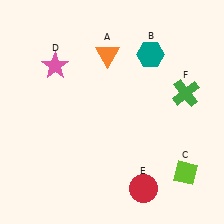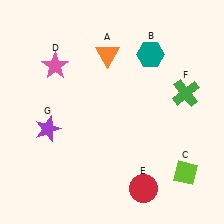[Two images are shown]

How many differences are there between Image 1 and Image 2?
There is 1 difference between the two images.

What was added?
A purple star (G) was added in Image 2.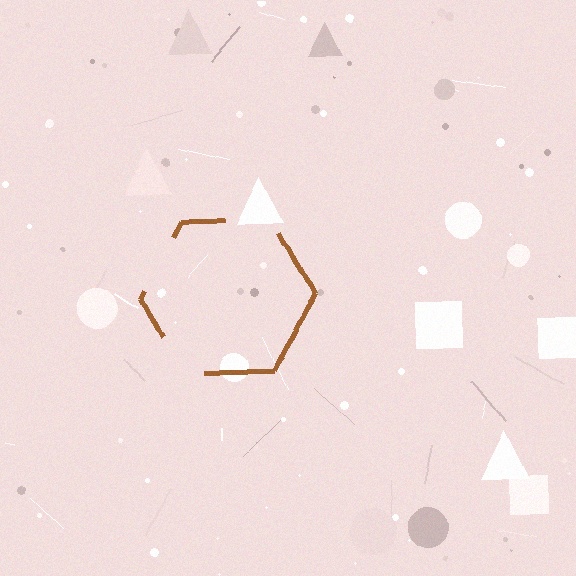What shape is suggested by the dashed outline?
The dashed outline suggests a hexagon.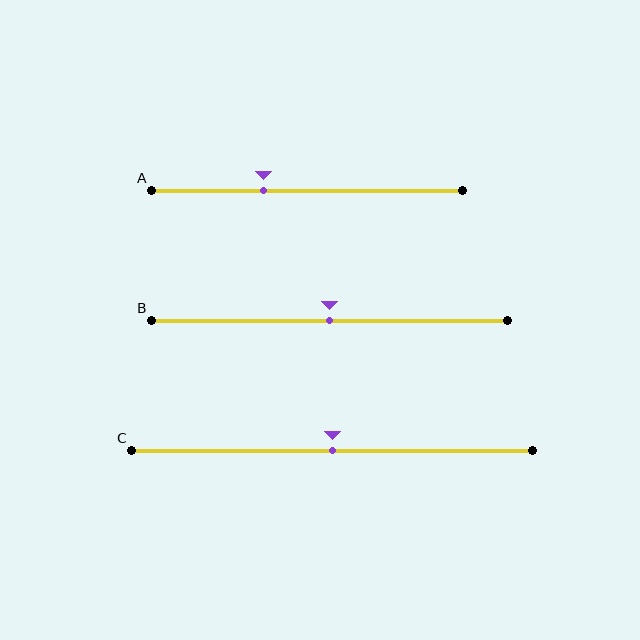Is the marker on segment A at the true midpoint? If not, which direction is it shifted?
No, the marker on segment A is shifted to the left by about 14% of the segment length.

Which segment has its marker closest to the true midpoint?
Segment B has its marker closest to the true midpoint.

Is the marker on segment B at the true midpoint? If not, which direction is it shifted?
Yes, the marker on segment B is at the true midpoint.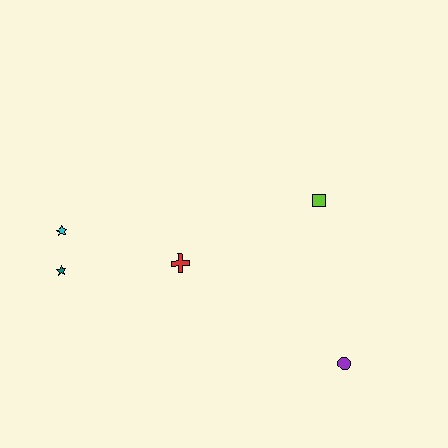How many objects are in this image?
There are 5 objects.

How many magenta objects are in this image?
There are no magenta objects.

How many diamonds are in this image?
There are no diamonds.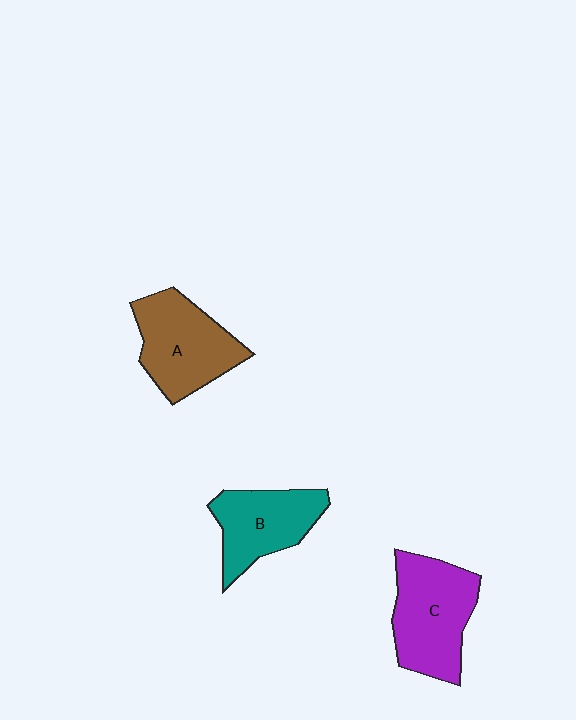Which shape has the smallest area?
Shape B (teal).